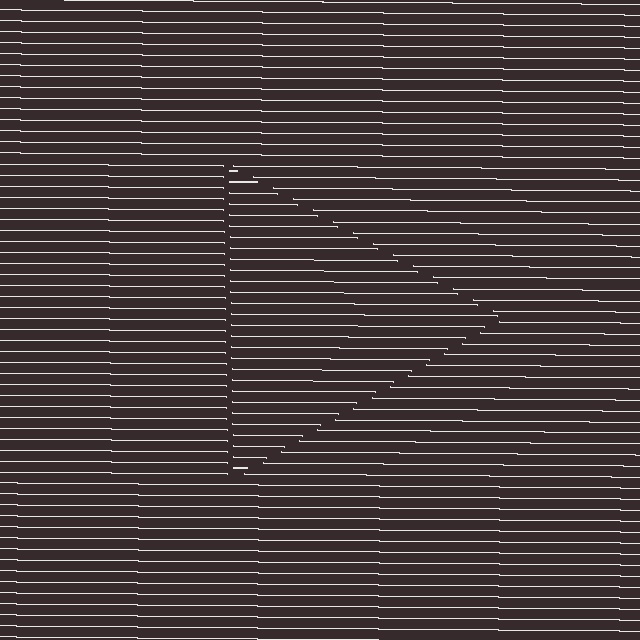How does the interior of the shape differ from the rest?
The interior of the shape contains the same grating, shifted by half a period — the contour is defined by the phase discontinuity where line-ends from the inner and outer gratings abut.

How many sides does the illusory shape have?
3 sides — the line-ends trace a triangle.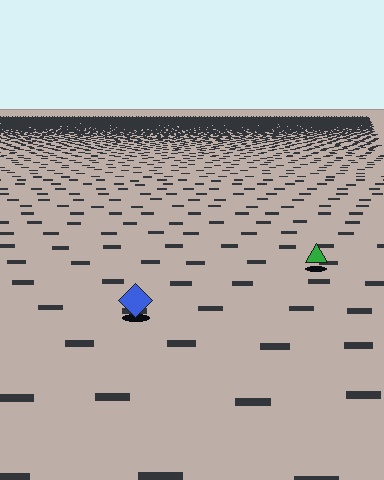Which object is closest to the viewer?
The blue diamond is closest. The texture marks near it are larger and more spread out.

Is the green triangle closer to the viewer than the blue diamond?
No. The blue diamond is closer — you can tell from the texture gradient: the ground texture is coarser near it.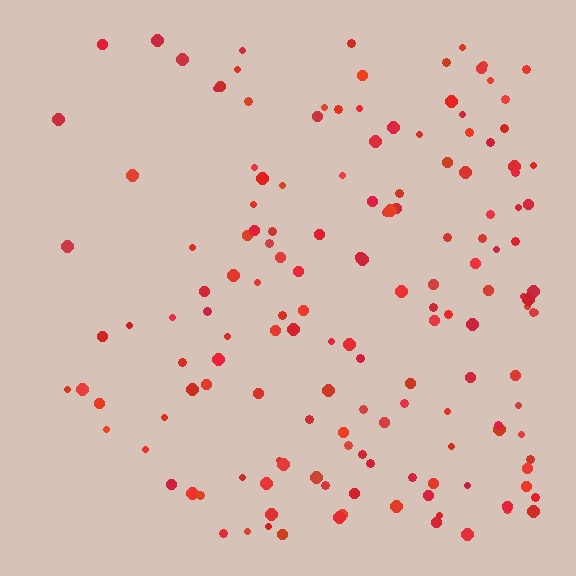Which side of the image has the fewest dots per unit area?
The left.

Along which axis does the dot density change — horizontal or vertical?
Horizontal.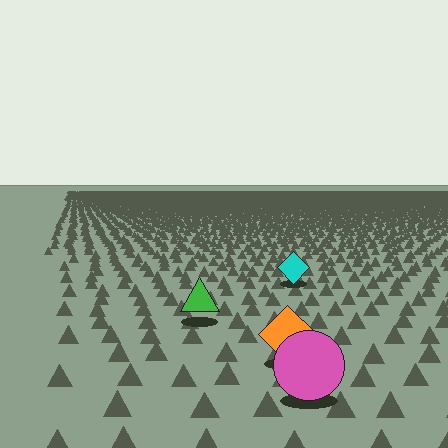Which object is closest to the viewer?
The pink circle is closest. The texture marks near it are larger and more spread out.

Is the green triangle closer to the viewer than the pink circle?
No. The pink circle is closer — you can tell from the texture gradient: the ground texture is coarser near it.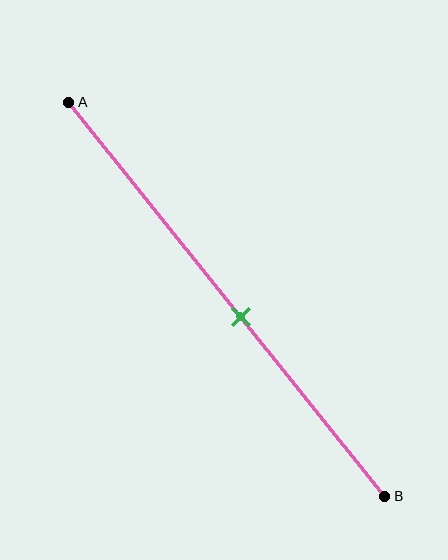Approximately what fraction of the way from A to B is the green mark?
The green mark is approximately 55% of the way from A to B.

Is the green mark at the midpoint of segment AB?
No, the mark is at about 55% from A, not at the 50% midpoint.